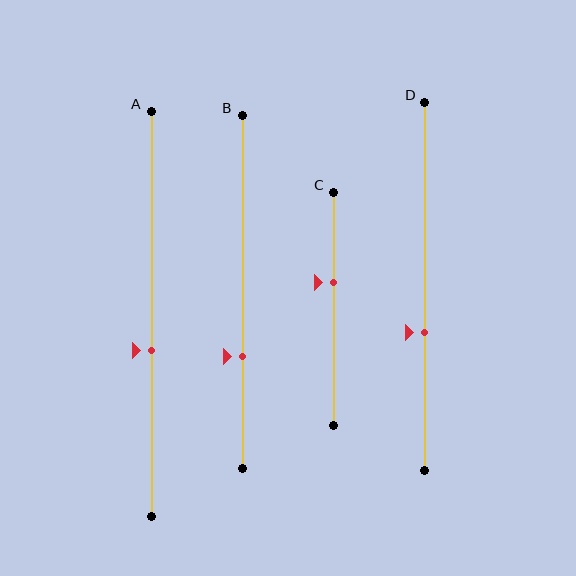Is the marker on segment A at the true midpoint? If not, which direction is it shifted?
No, the marker on segment A is shifted downward by about 9% of the segment length.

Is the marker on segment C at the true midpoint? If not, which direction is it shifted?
No, the marker on segment C is shifted upward by about 11% of the segment length.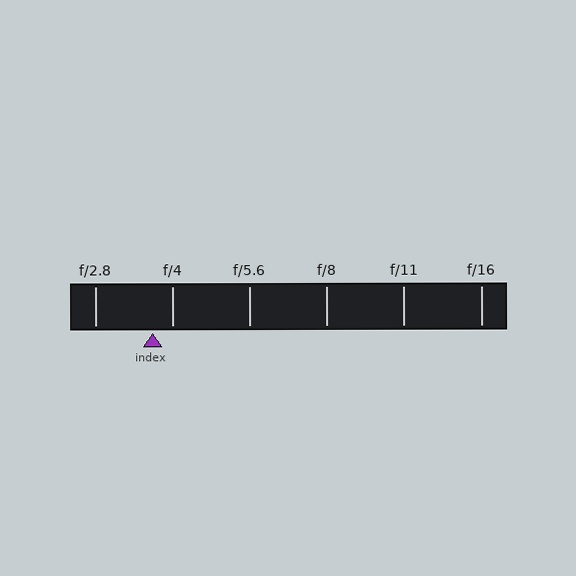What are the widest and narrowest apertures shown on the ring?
The widest aperture shown is f/2.8 and the narrowest is f/16.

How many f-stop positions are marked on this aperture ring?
There are 6 f-stop positions marked.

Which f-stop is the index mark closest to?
The index mark is closest to f/4.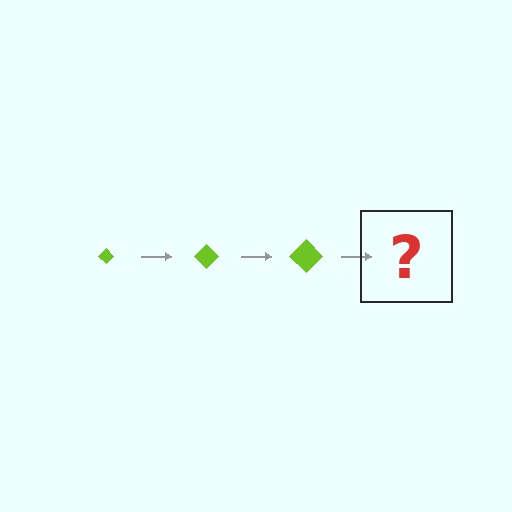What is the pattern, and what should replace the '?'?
The pattern is that the diamond gets progressively larger each step. The '?' should be a lime diamond, larger than the previous one.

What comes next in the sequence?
The next element should be a lime diamond, larger than the previous one.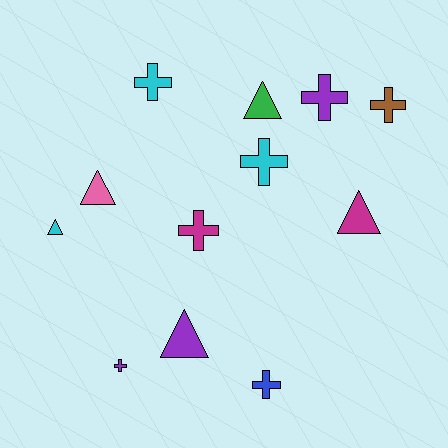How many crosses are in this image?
There are 7 crosses.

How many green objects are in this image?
There is 1 green object.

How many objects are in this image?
There are 12 objects.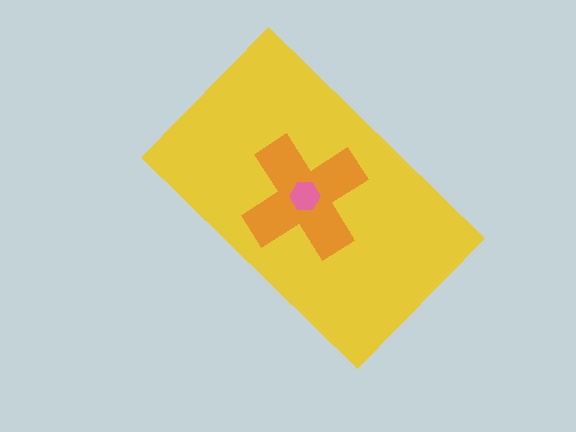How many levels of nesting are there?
3.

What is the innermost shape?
The pink hexagon.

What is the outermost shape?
The yellow rectangle.